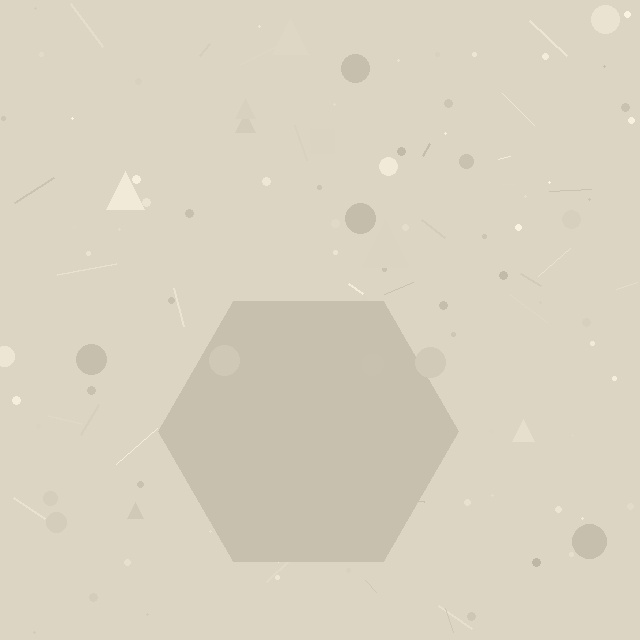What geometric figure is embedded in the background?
A hexagon is embedded in the background.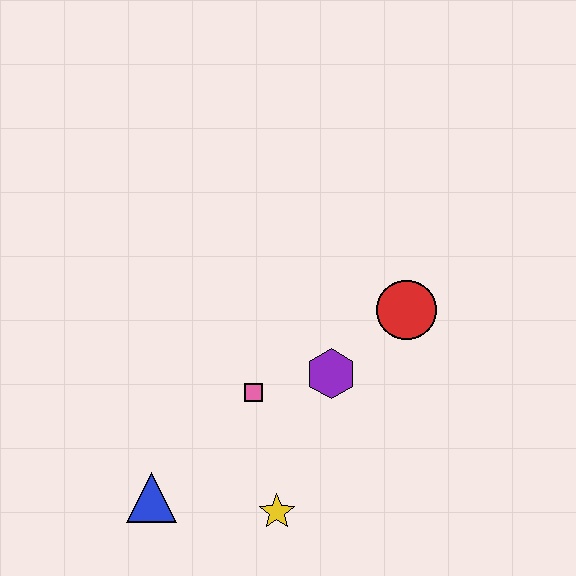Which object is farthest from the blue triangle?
The red circle is farthest from the blue triangle.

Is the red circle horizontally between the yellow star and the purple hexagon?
No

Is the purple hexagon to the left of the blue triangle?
No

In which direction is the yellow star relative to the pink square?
The yellow star is below the pink square.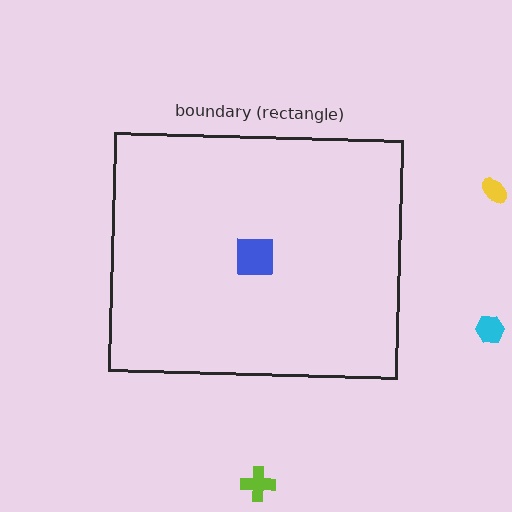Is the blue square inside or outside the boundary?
Inside.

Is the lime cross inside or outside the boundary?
Outside.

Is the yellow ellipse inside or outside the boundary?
Outside.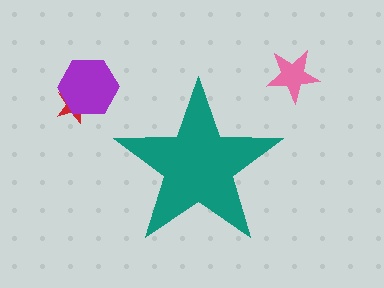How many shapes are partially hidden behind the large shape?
0 shapes are partially hidden.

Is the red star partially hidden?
No, the red star is fully visible.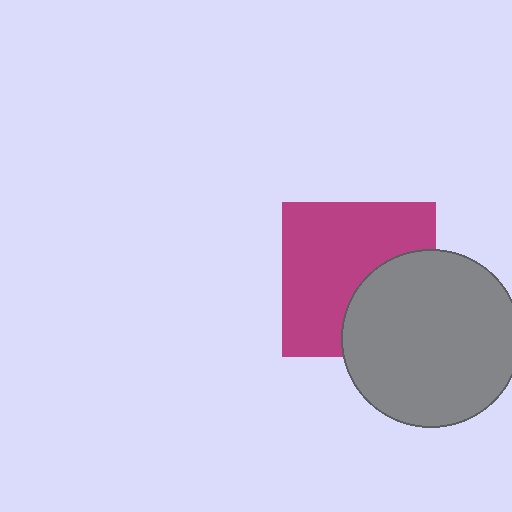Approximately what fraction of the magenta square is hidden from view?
Roughly 35% of the magenta square is hidden behind the gray circle.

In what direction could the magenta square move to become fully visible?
The magenta square could move toward the upper-left. That would shift it out from behind the gray circle entirely.